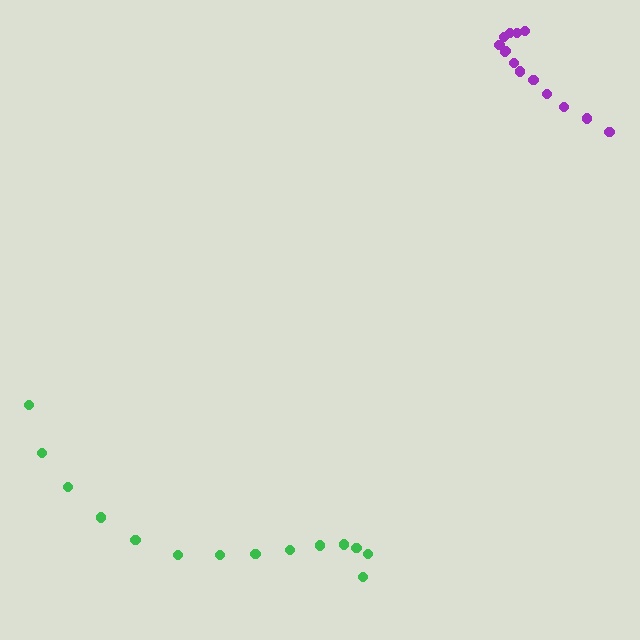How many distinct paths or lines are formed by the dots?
There are 2 distinct paths.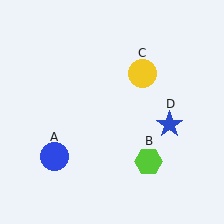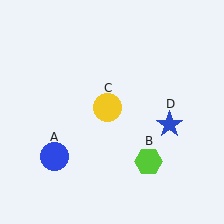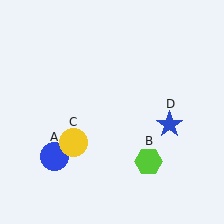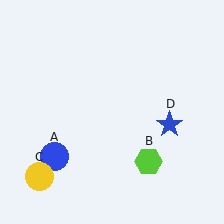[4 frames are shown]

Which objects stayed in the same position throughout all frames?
Blue circle (object A) and lime hexagon (object B) and blue star (object D) remained stationary.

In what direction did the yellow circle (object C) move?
The yellow circle (object C) moved down and to the left.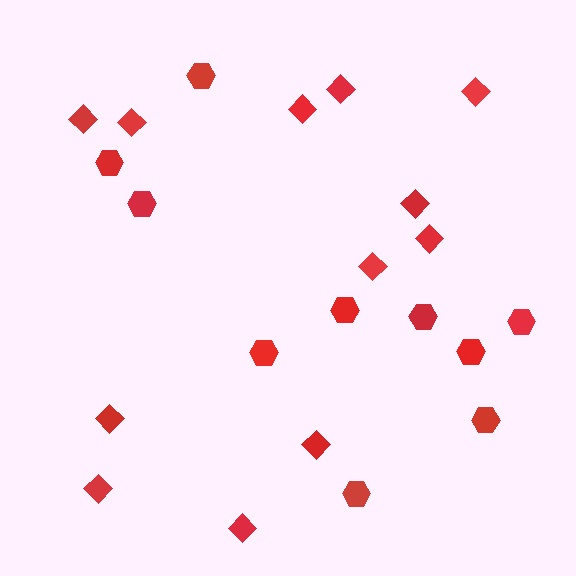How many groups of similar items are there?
There are 2 groups: one group of hexagons (10) and one group of diamonds (12).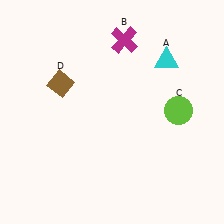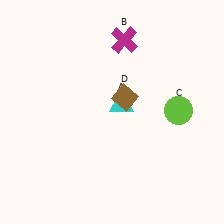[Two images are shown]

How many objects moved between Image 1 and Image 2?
2 objects moved between the two images.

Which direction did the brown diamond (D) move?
The brown diamond (D) moved right.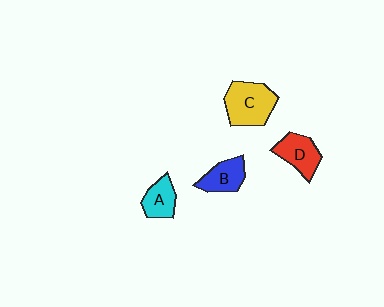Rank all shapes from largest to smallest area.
From largest to smallest: C (yellow), D (red), B (blue), A (cyan).